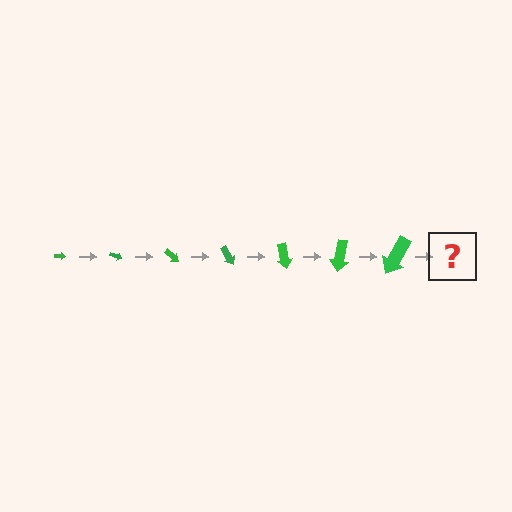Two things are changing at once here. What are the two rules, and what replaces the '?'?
The two rules are that the arrow grows larger each step and it rotates 20 degrees each step. The '?' should be an arrow, larger than the previous one and rotated 140 degrees from the start.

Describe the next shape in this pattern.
It should be an arrow, larger than the previous one and rotated 140 degrees from the start.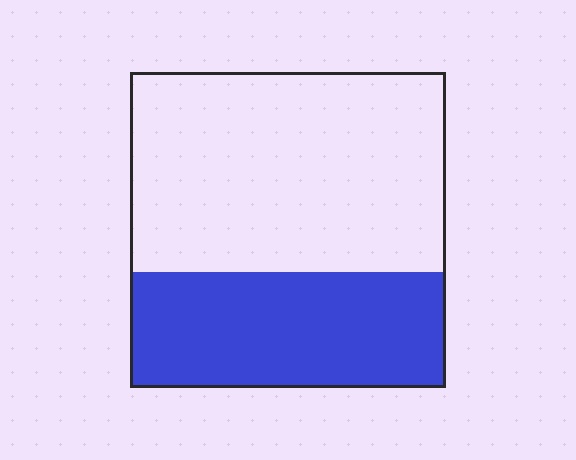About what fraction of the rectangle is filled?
About three eighths (3/8).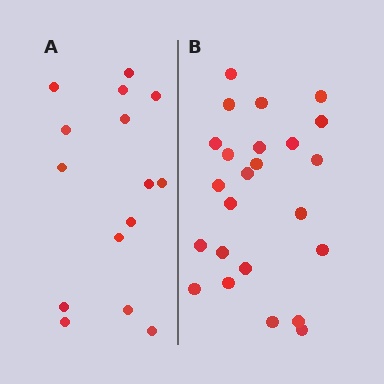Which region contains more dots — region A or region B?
Region B (the right region) has more dots.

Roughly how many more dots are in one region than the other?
Region B has roughly 8 or so more dots than region A.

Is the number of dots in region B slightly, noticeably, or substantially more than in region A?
Region B has substantially more. The ratio is roughly 1.6 to 1.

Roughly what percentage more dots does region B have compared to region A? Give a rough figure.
About 60% more.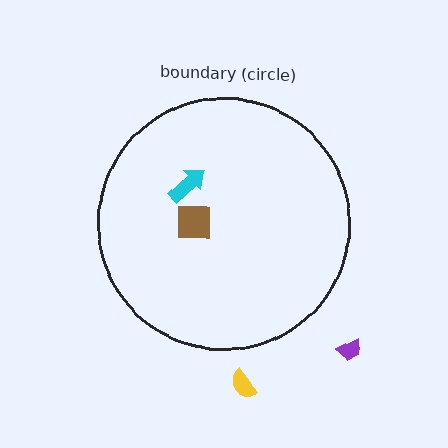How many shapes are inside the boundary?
2 inside, 2 outside.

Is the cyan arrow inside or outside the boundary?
Inside.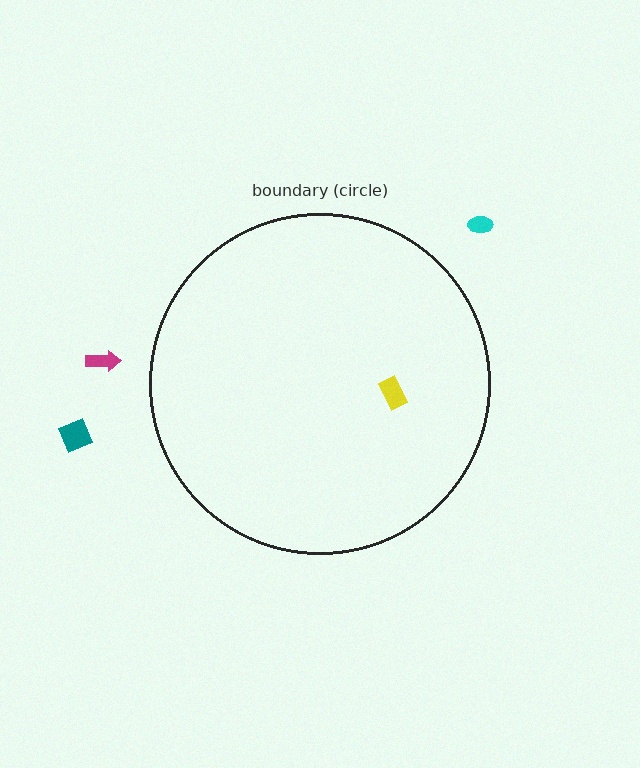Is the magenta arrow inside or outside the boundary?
Outside.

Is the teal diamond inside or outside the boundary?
Outside.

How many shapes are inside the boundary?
1 inside, 3 outside.